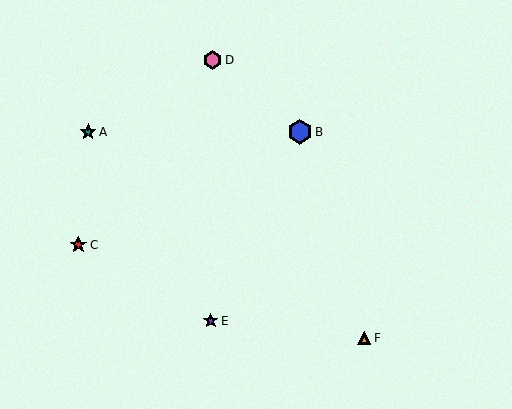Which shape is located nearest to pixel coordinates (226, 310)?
The purple star (labeled E) at (211, 321) is nearest to that location.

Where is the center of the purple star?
The center of the purple star is at (211, 321).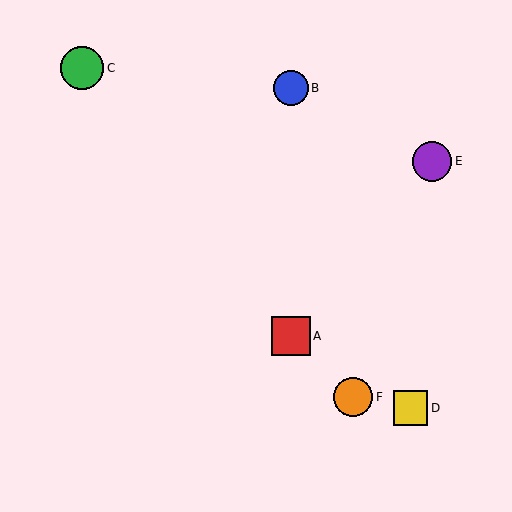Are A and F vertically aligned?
No, A is at x≈291 and F is at x≈353.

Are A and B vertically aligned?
Yes, both are at x≈291.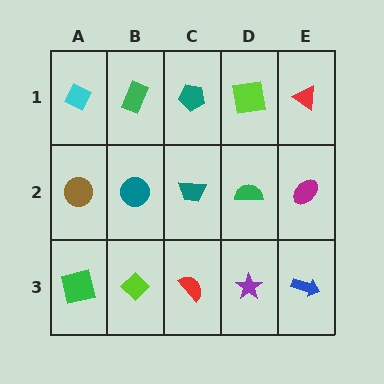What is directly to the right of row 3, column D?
A blue arrow.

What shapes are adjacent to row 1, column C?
A teal trapezoid (row 2, column C), a green rectangle (row 1, column B), a lime square (row 1, column D).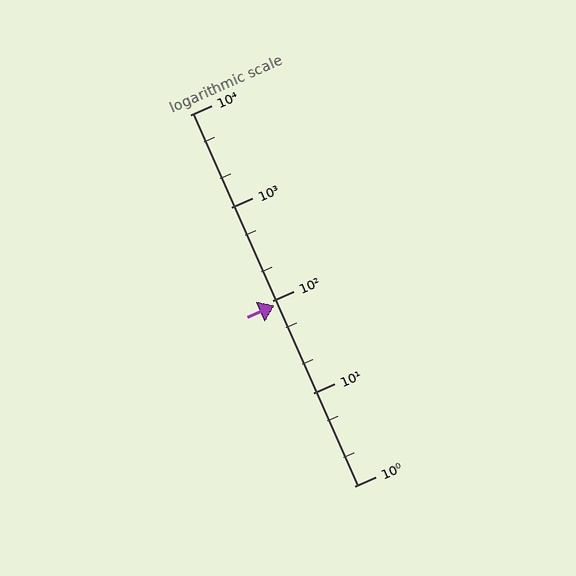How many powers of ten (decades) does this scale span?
The scale spans 4 decades, from 1 to 10000.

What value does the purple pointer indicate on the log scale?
The pointer indicates approximately 88.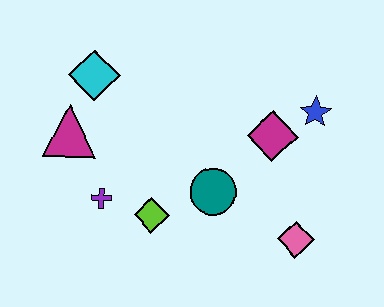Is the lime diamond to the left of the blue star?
Yes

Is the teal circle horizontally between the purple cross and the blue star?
Yes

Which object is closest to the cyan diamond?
The magenta triangle is closest to the cyan diamond.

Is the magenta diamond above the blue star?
No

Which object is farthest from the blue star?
The magenta triangle is farthest from the blue star.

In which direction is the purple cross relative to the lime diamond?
The purple cross is to the left of the lime diamond.